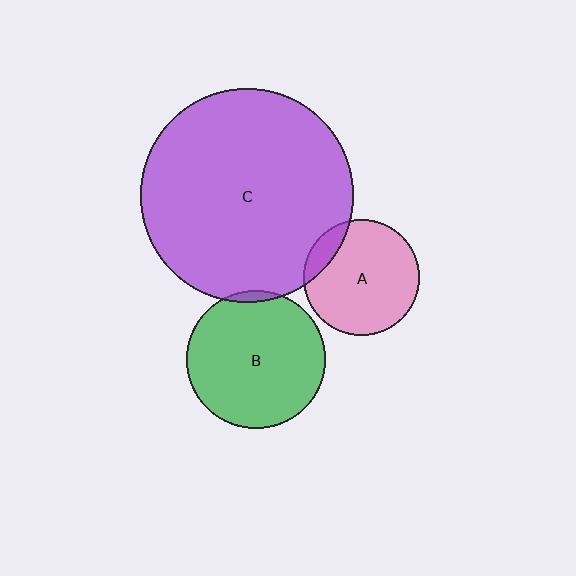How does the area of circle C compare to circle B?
Approximately 2.4 times.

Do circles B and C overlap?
Yes.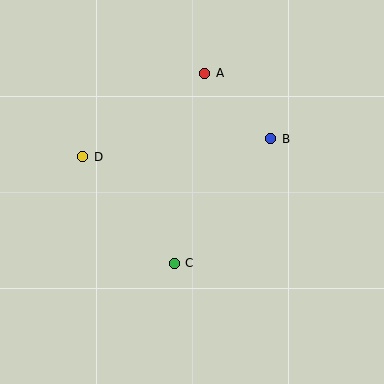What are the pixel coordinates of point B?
Point B is at (271, 139).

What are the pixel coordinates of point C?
Point C is at (174, 263).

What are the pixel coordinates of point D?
Point D is at (83, 157).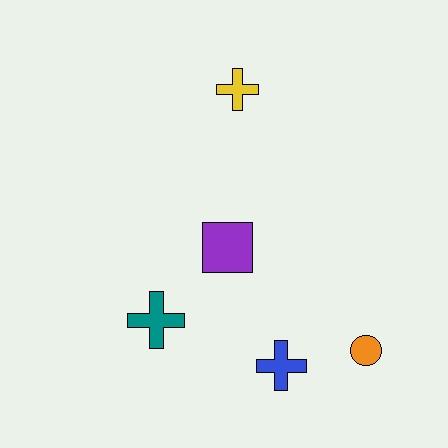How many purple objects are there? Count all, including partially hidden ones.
There is 1 purple object.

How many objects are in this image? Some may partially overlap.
There are 5 objects.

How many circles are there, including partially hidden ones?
There is 1 circle.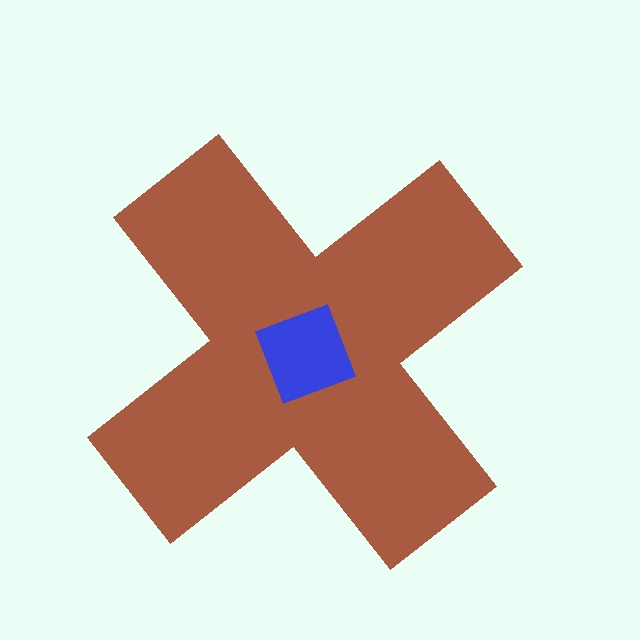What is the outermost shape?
The brown cross.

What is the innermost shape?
The blue square.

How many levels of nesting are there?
2.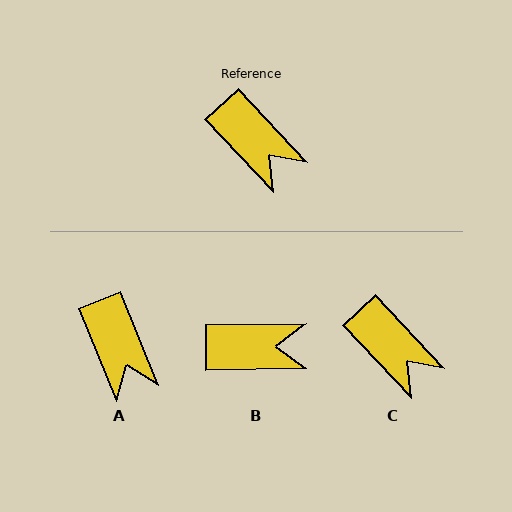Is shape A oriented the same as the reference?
No, it is off by about 21 degrees.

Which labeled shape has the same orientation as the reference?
C.